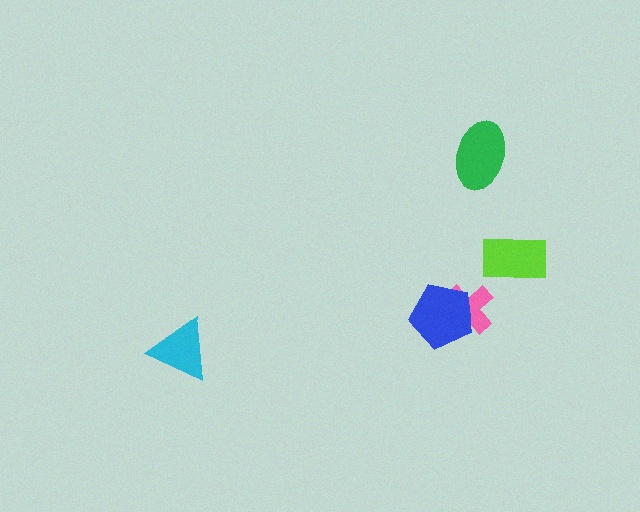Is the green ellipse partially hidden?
No, no other shape covers it.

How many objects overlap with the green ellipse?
0 objects overlap with the green ellipse.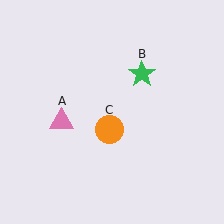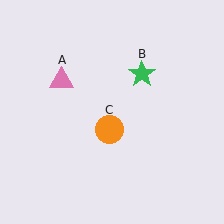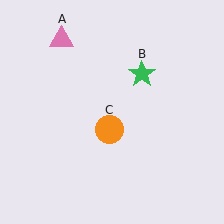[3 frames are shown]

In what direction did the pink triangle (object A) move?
The pink triangle (object A) moved up.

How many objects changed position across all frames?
1 object changed position: pink triangle (object A).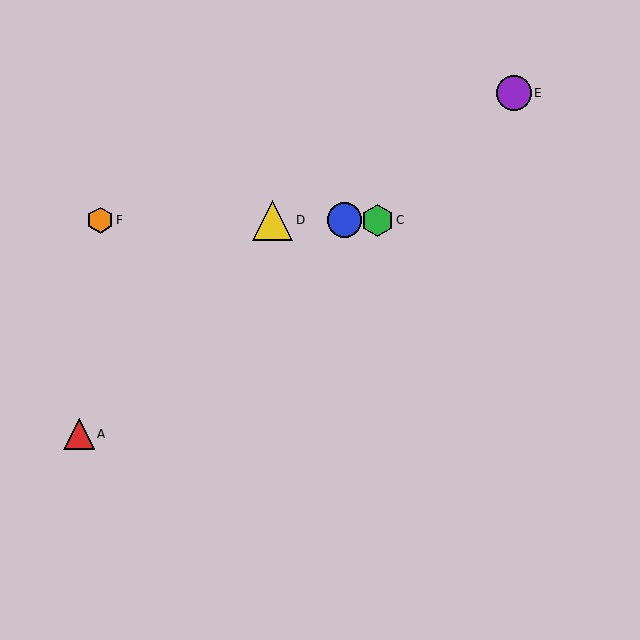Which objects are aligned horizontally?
Objects B, C, D, F are aligned horizontally.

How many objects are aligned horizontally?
4 objects (B, C, D, F) are aligned horizontally.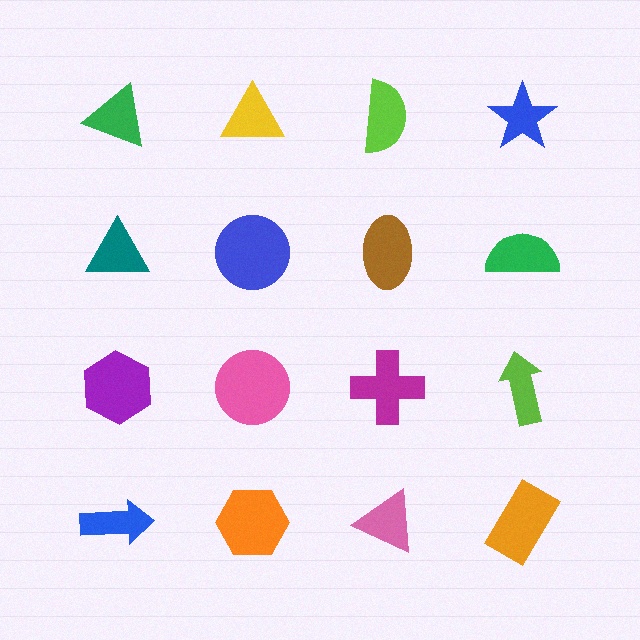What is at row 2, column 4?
A green semicircle.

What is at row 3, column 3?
A magenta cross.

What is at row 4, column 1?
A blue arrow.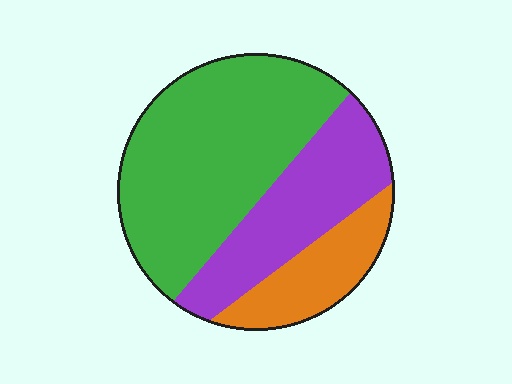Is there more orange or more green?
Green.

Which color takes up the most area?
Green, at roughly 55%.